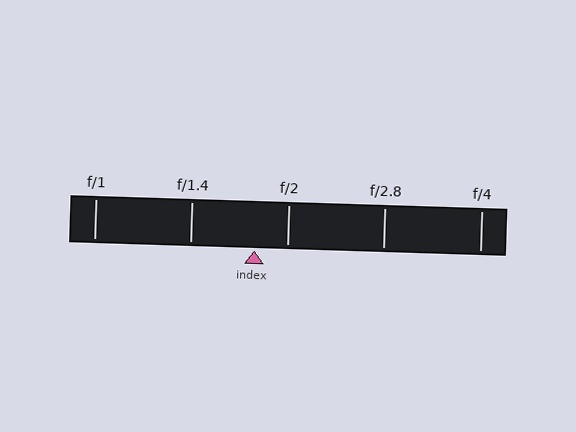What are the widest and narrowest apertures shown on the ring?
The widest aperture shown is f/1 and the narrowest is f/4.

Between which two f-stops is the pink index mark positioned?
The index mark is between f/1.4 and f/2.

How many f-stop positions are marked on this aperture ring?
There are 5 f-stop positions marked.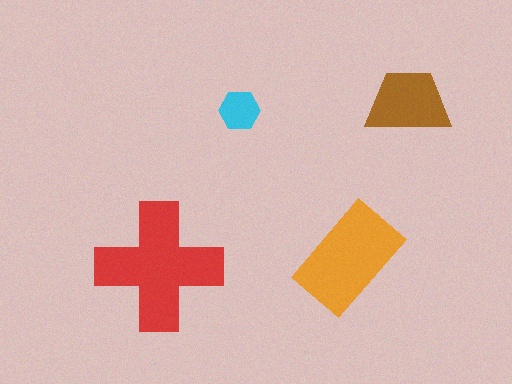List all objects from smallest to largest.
The cyan hexagon, the brown trapezoid, the orange rectangle, the red cross.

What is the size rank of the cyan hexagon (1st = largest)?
4th.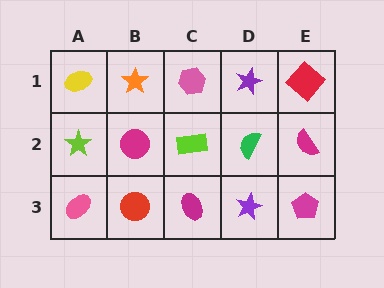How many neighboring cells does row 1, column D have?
3.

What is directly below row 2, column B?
A red circle.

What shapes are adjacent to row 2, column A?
A yellow ellipse (row 1, column A), a pink ellipse (row 3, column A), a magenta circle (row 2, column B).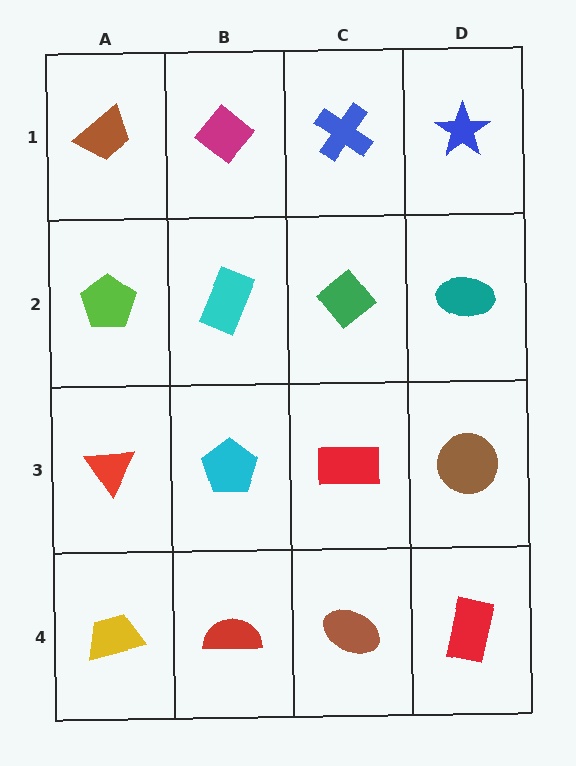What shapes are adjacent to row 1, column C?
A green diamond (row 2, column C), a magenta diamond (row 1, column B), a blue star (row 1, column D).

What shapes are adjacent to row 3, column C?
A green diamond (row 2, column C), a brown ellipse (row 4, column C), a cyan pentagon (row 3, column B), a brown circle (row 3, column D).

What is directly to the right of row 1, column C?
A blue star.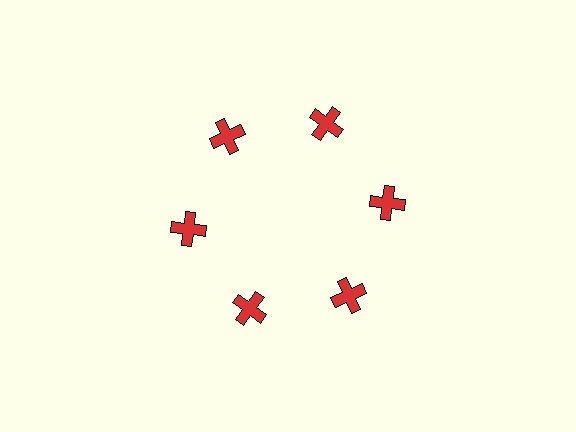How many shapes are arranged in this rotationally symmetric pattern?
There are 6 shapes, arranged in 6 groups of 1.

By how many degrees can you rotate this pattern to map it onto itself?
The pattern maps onto itself every 60 degrees of rotation.